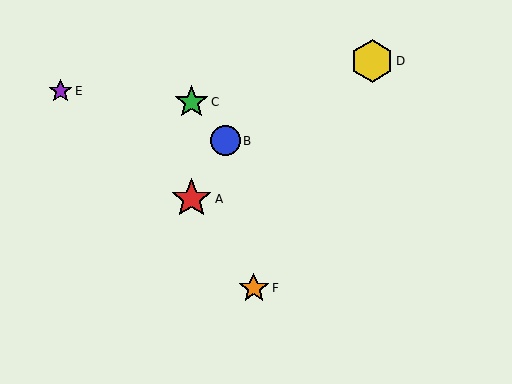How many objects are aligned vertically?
2 objects (A, C) are aligned vertically.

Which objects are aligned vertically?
Objects A, C are aligned vertically.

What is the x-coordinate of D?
Object D is at x≈372.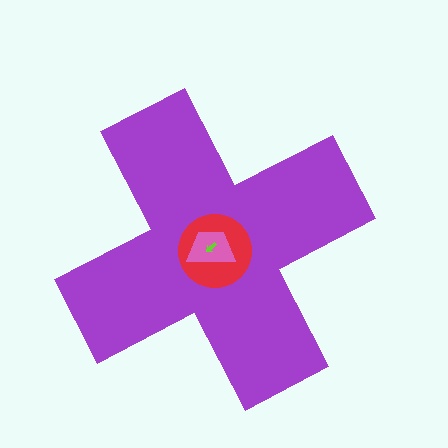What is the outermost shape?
The purple cross.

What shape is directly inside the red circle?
The pink trapezoid.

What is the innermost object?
The lime arrow.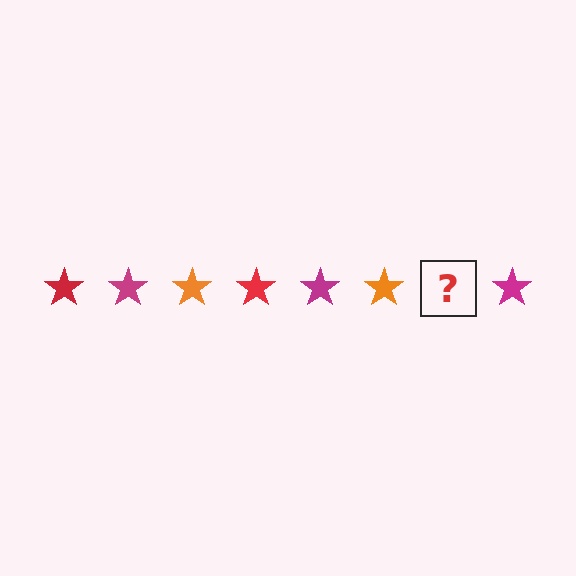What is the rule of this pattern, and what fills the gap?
The rule is that the pattern cycles through red, magenta, orange stars. The gap should be filled with a red star.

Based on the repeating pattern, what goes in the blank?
The blank should be a red star.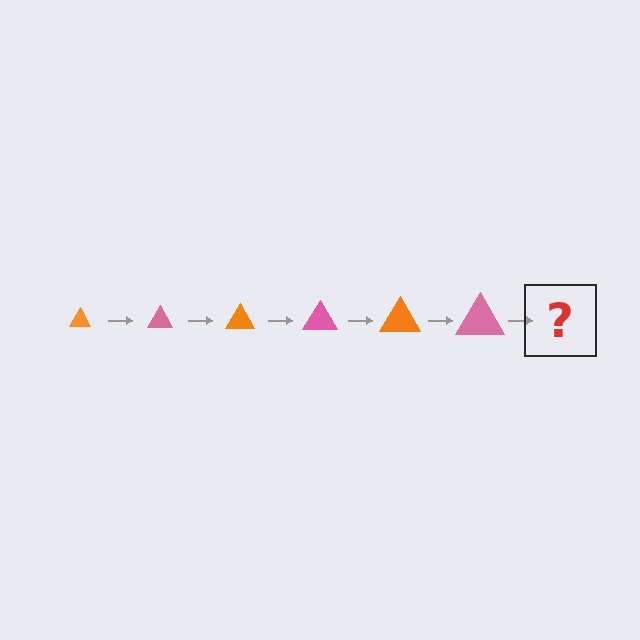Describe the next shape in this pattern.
It should be an orange triangle, larger than the previous one.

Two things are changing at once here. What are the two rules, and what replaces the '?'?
The two rules are that the triangle grows larger each step and the color cycles through orange and pink. The '?' should be an orange triangle, larger than the previous one.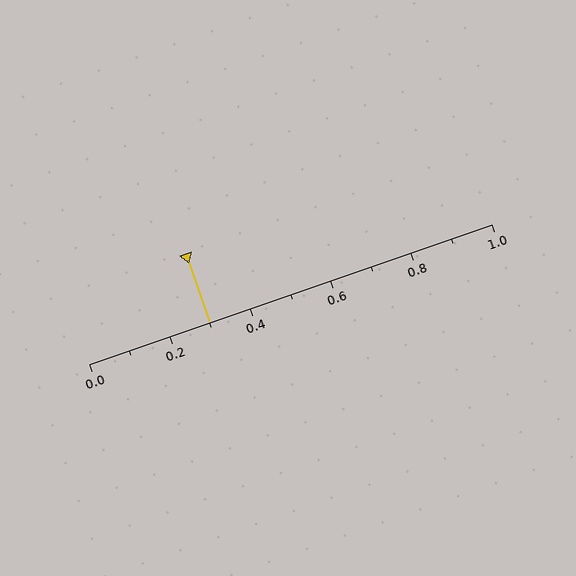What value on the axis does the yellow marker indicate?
The marker indicates approximately 0.3.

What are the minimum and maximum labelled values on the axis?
The axis runs from 0.0 to 1.0.